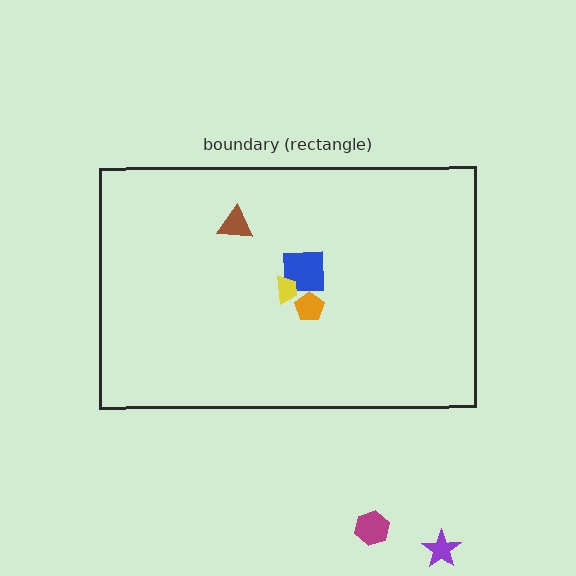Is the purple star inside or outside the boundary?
Outside.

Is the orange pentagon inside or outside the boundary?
Inside.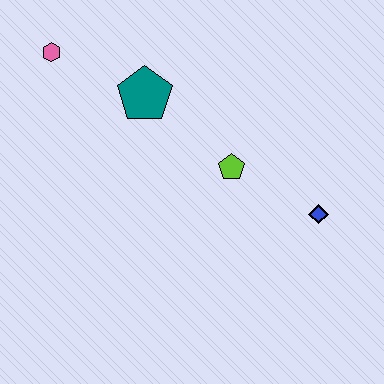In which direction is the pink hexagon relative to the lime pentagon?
The pink hexagon is to the left of the lime pentagon.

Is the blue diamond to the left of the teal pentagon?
No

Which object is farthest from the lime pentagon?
The pink hexagon is farthest from the lime pentagon.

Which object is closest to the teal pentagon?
The pink hexagon is closest to the teal pentagon.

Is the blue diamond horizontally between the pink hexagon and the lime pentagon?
No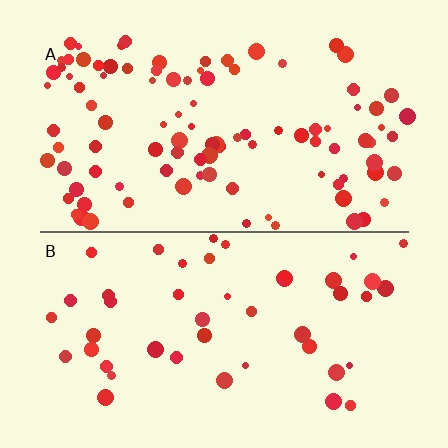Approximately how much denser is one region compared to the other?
Approximately 2.2× — region A over region B.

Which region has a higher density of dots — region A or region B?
A (the top).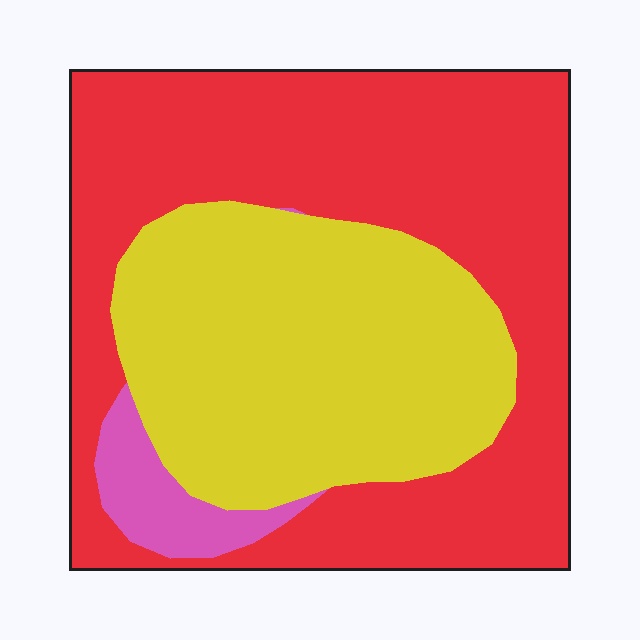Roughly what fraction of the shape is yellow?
Yellow takes up about three eighths (3/8) of the shape.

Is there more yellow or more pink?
Yellow.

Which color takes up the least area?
Pink, at roughly 5%.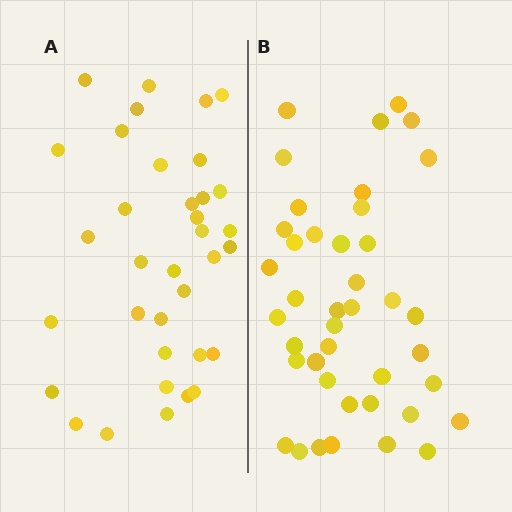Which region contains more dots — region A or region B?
Region B (the right region) has more dots.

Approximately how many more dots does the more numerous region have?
Region B has about 6 more dots than region A.